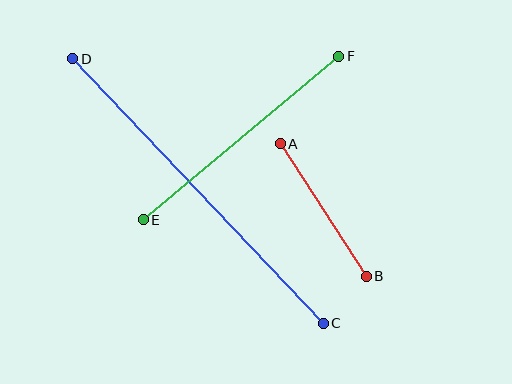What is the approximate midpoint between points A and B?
The midpoint is at approximately (323, 210) pixels.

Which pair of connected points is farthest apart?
Points C and D are farthest apart.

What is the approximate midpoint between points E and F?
The midpoint is at approximately (241, 138) pixels.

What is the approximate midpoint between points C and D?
The midpoint is at approximately (198, 191) pixels.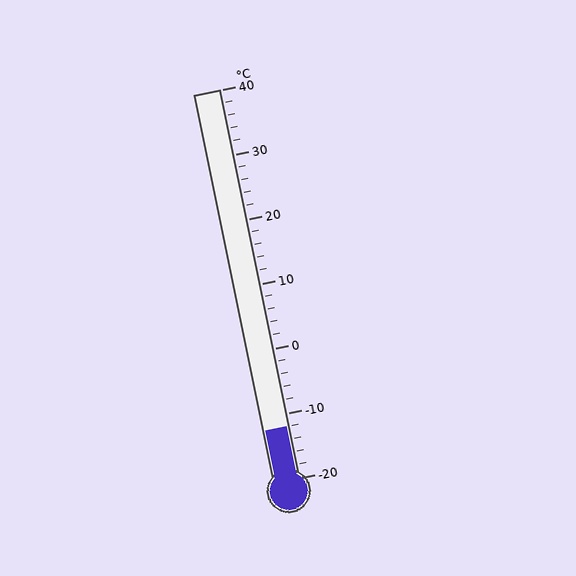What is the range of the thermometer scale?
The thermometer scale ranges from -20°C to 40°C.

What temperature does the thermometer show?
The thermometer shows approximately -12°C.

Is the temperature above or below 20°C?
The temperature is below 20°C.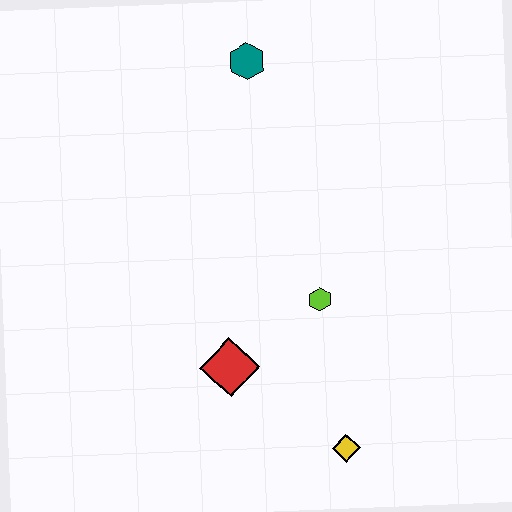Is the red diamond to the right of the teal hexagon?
No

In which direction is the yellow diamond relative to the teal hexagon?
The yellow diamond is below the teal hexagon.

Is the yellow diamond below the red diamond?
Yes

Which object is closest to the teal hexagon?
The lime hexagon is closest to the teal hexagon.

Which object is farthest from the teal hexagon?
The yellow diamond is farthest from the teal hexagon.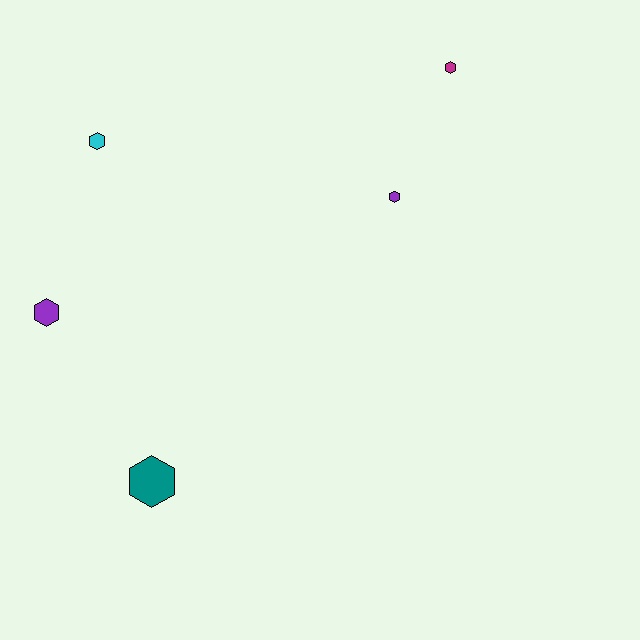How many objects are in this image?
There are 5 objects.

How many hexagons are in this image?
There are 5 hexagons.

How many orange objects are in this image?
There are no orange objects.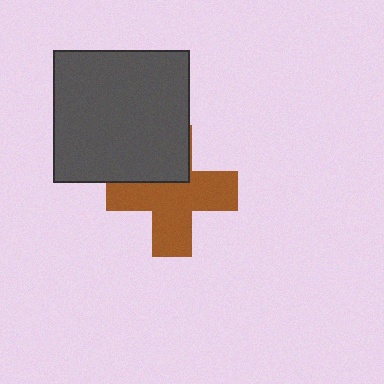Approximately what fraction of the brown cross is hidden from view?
Roughly 31% of the brown cross is hidden behind the dark gray rectangle.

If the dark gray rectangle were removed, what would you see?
You would see the complete brown cross.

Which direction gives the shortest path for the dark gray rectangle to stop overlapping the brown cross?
Moving up gives the shortest separation.